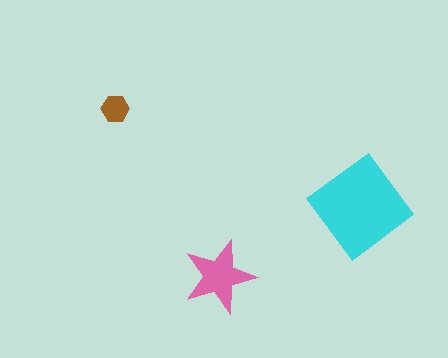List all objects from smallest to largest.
The brown hexagon, the pink star, the cyan diamond.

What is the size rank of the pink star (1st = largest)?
2nd.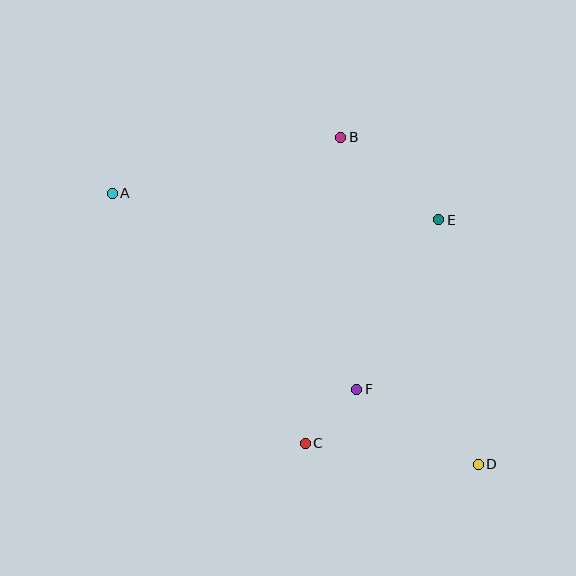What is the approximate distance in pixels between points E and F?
The distance between E and F is approximately 188 pixels.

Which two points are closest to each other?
Points C and F are closest to each other.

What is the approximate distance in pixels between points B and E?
The distance between B and E is approximately 128 pixels.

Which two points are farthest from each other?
Points A and D are farthest from each other.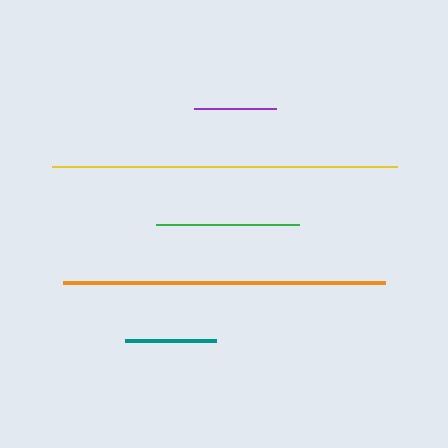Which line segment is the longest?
The yellow line is the longest at approximately 345 pixels.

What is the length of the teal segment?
The teal segment is approximately 92 pixels long.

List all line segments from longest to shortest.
From longest to shortest: yellow, orange, green, teal, purple.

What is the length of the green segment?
The green segment is approximately 143 pixels long.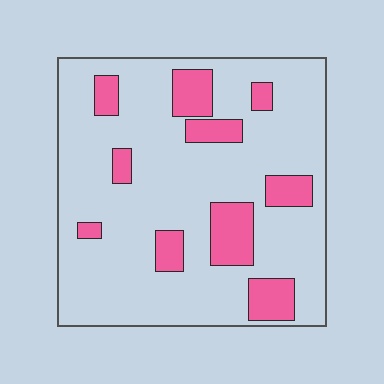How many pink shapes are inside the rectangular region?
10.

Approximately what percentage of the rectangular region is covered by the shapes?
Approximately 20%.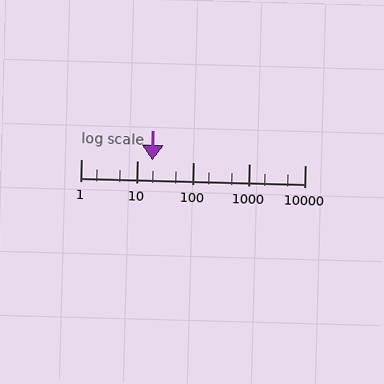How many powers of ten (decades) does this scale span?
The scale spans 4 decades, from 1 to 10000.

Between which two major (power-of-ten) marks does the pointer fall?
The pointer is between 10 and 100.